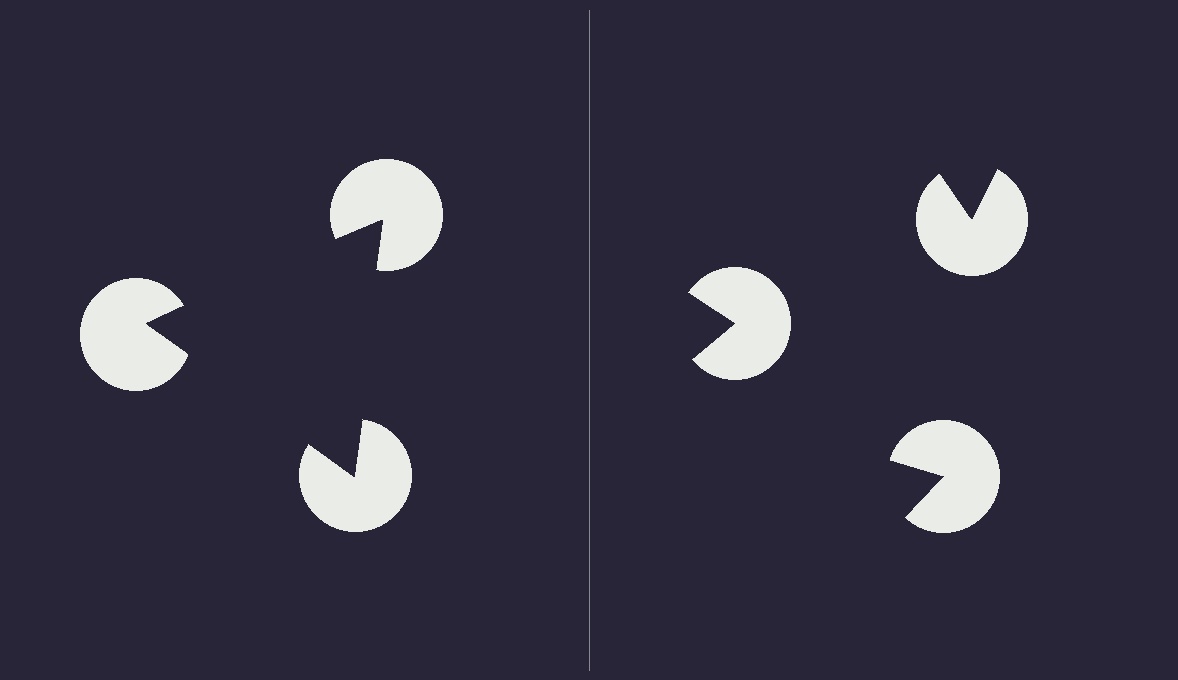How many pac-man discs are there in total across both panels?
6 — 3 on each side.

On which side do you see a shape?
An illusory triangle appears on the left side. On the right side the wedge cuts are rotated, so no coherent shape forms.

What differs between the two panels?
The pac-man discs are positioned identically on both sides; only the wedge orientations differ. On the left they align to a triangle; on the right they are misaligned.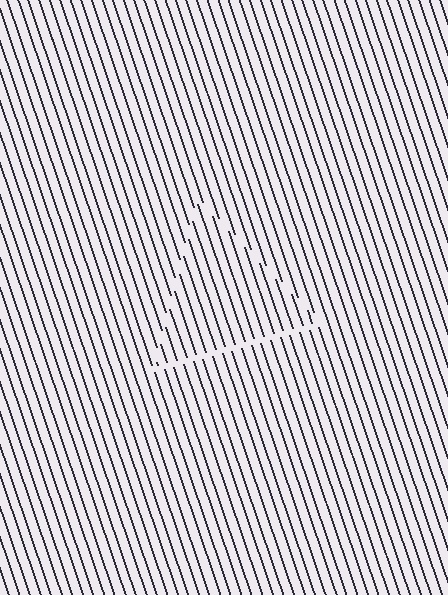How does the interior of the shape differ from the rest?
The interior of the shape contains the same grating, shifted by half a period — the contour is defined by the phase discontinuity where line-ends from the inner and outer gratings abut.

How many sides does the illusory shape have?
3 sides — the line-ends trace a triangle.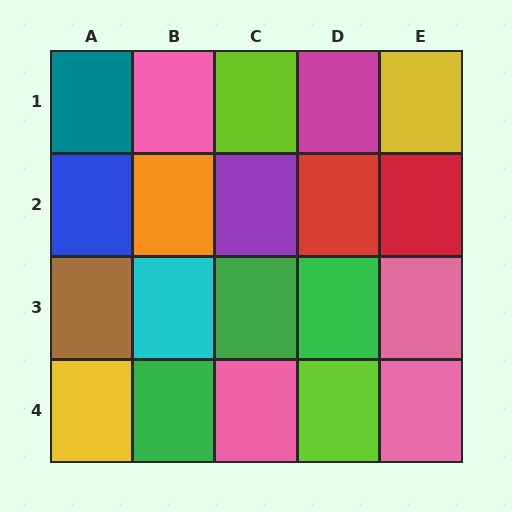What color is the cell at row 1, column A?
Teal.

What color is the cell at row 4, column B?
Green.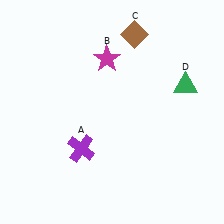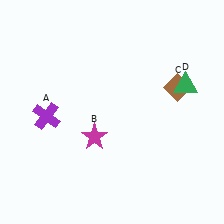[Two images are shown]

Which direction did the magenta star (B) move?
The magenta star (B) moved down.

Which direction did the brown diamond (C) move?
The brown diamond (C) moved down.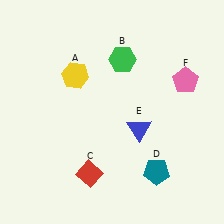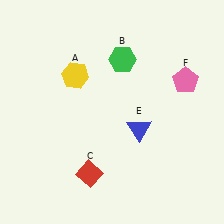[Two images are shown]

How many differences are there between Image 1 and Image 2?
There is 1 difference between the two images.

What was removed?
The teal pentagon (D) was removed in Image 2.